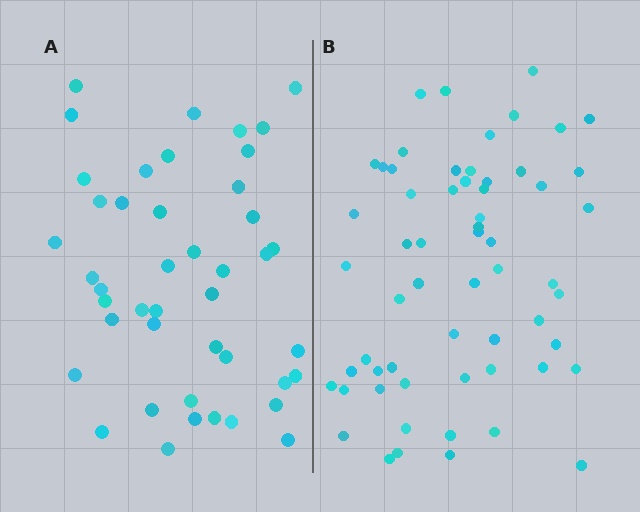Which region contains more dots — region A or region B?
Region B (the right region) has more dots.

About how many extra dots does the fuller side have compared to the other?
Region B has approximately 15 more dots than region A.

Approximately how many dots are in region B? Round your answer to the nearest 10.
About 60 dots.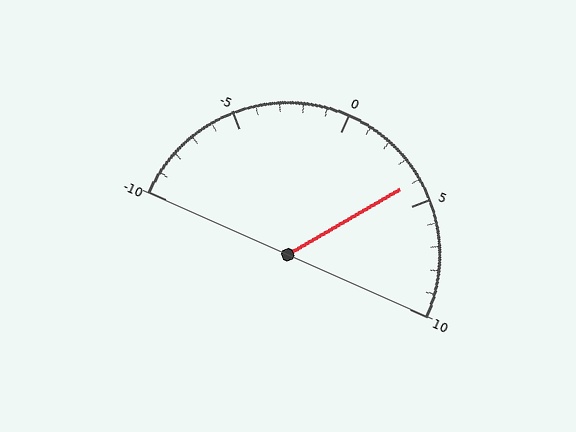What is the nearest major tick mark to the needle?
The nearest major tick mark is 5.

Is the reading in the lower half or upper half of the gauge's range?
The reading is in the upper half of the range (-10 to 10).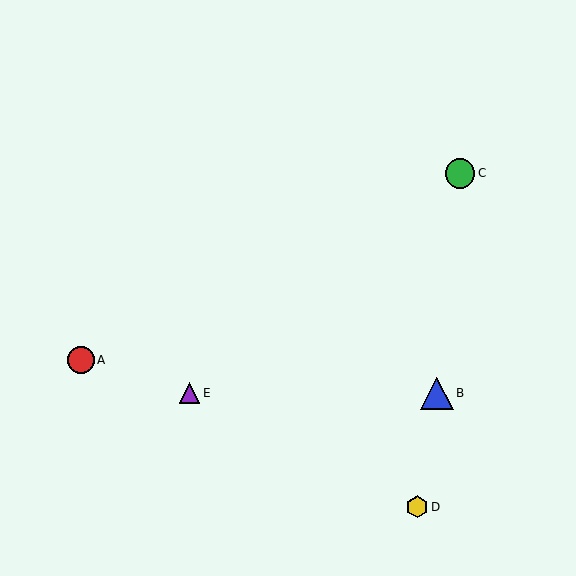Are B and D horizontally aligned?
No, B is at y≈393 and D is at y≈507.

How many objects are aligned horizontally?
2 objects (B, E) are aligned horizontally.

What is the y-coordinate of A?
Object A is at y≈360.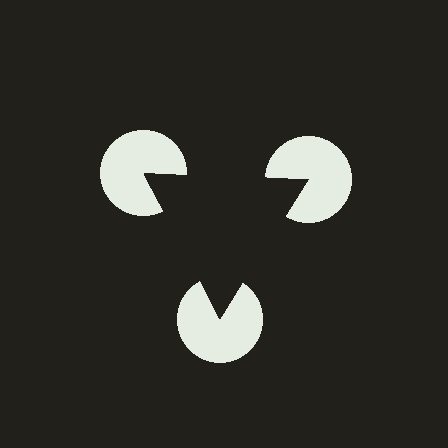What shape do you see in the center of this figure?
An illusory triangle — its edges are inferred from the aligned wedge cuts in the pac-man discs, not physically drawn.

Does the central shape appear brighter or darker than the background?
It typically appears slightly darker than the background, even though no actual brightness change is drawn.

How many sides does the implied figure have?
3 sides.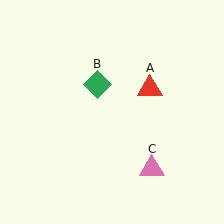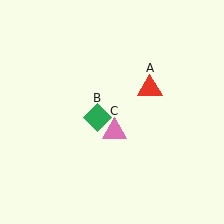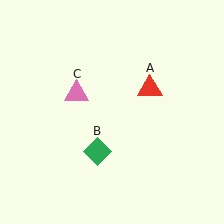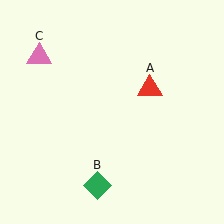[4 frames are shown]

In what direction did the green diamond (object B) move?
The green diamond (object B) moved down.